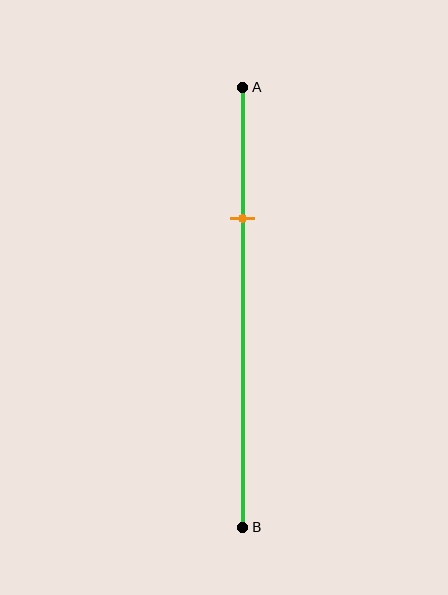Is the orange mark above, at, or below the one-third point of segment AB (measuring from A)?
The orange mark is above the one-third point of segment AB.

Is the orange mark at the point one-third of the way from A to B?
No, the mark is at about 30% from A, not at the 33% one-third point.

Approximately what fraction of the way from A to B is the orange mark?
The orange mark is approximately 30% of the way from A to B.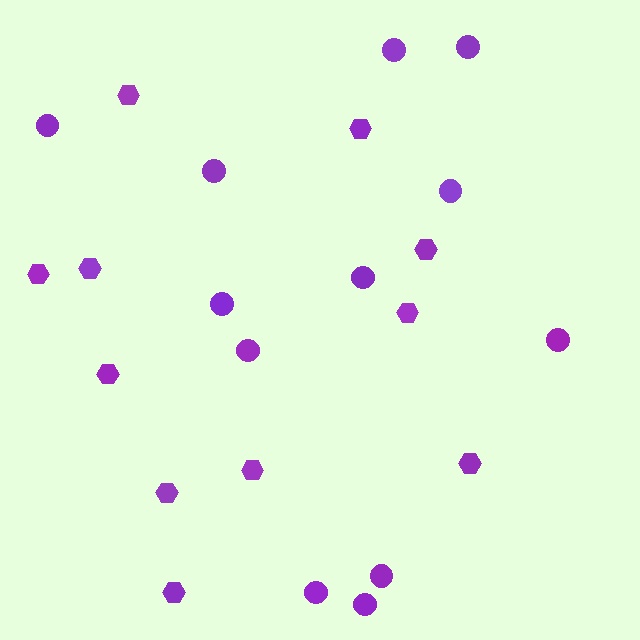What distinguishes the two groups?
There are 2 groups: one group of circles (12) and one group of hexagons (11).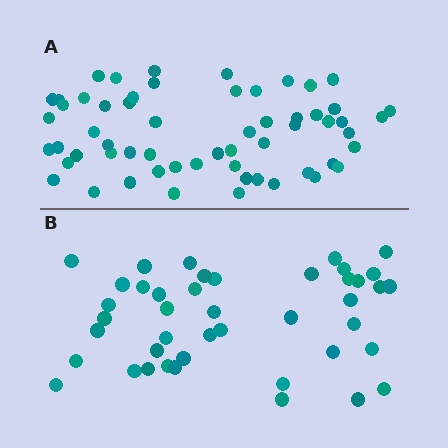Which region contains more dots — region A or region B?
Region A (the top region) has more dots.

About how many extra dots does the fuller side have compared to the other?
Region A has approximately 15 more dots than region B.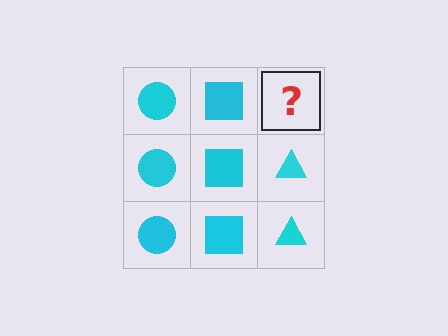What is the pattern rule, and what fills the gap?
The rule is that each column has a consistent shape. The gap should be filled with a cyan triangle.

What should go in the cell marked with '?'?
The missing cell should contain a cyan triangle.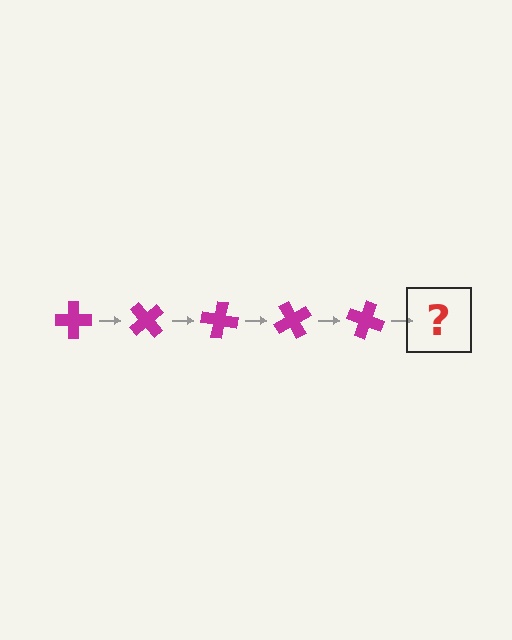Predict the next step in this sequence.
The next step is a magenta cross rotated 250 degrees.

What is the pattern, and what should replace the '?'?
The pattern is that the cross rotates 50 degrees each step. The '?' should be a magenta cross rotated 250 degrees.